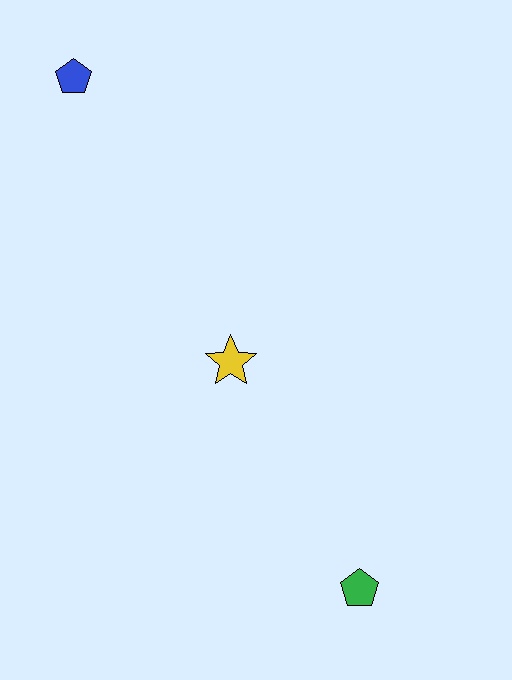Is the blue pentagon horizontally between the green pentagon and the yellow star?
No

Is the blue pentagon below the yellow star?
No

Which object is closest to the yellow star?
The green pentagon is closest to the yellow star.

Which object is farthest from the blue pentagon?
The green pentagon is farthest from the blue pentagon.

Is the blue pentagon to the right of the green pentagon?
No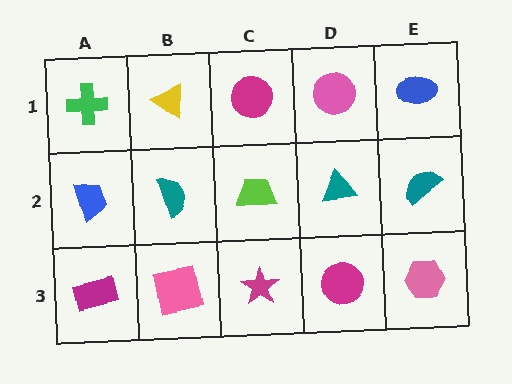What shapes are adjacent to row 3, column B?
A teal semicircle (row 2, column B), a magenta rectangle (row 3, column A), a magenta star (row 3, column C).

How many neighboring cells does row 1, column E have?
2.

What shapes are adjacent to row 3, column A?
A blue trapezoid (row 2, column A), a pink square (row 3, column B).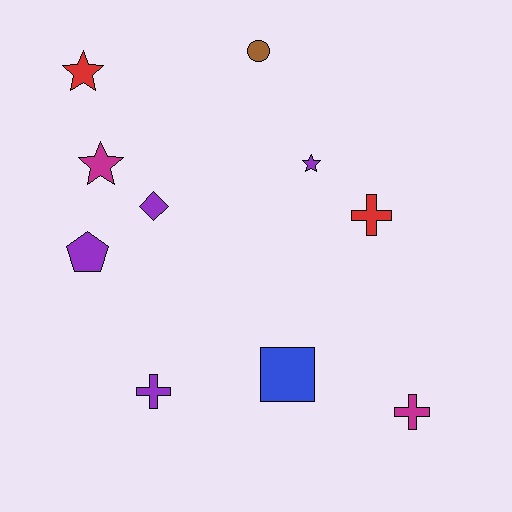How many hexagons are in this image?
There are no hexagons.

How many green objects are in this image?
There are no green objects.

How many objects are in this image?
There are 10 objects.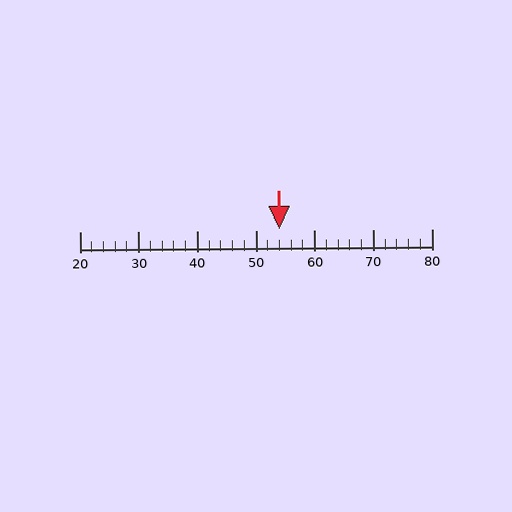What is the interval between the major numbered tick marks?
The major tick marks are spaced 10 units apart.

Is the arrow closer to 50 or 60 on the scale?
The arrow is closer to 50.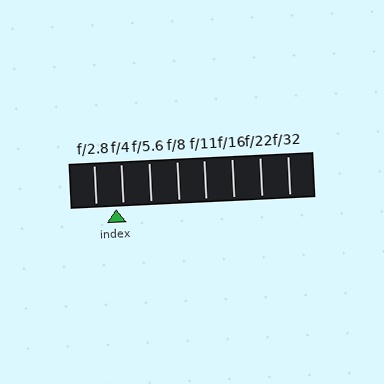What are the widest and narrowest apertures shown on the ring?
The widest aperture shown is f/2.8 and the narrowest is f/32.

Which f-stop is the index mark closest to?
The index mark is closest to f/4.